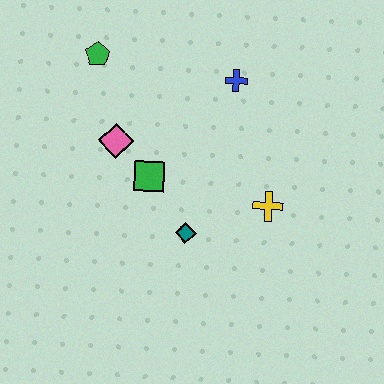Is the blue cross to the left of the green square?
No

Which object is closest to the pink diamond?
The green square is closest to the pink diamond.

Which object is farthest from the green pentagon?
The yellow cross is farthest from the green pentagon.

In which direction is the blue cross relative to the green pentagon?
The blue cross is to the right of the green pentagon.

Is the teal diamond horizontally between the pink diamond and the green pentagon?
No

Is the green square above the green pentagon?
No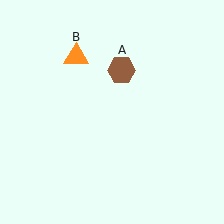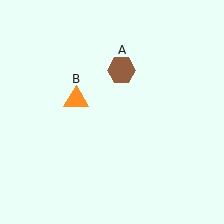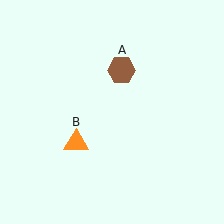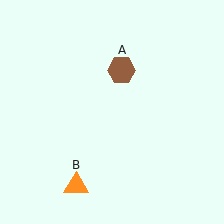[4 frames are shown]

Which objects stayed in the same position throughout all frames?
Brown hexagon (object A) remained stationary.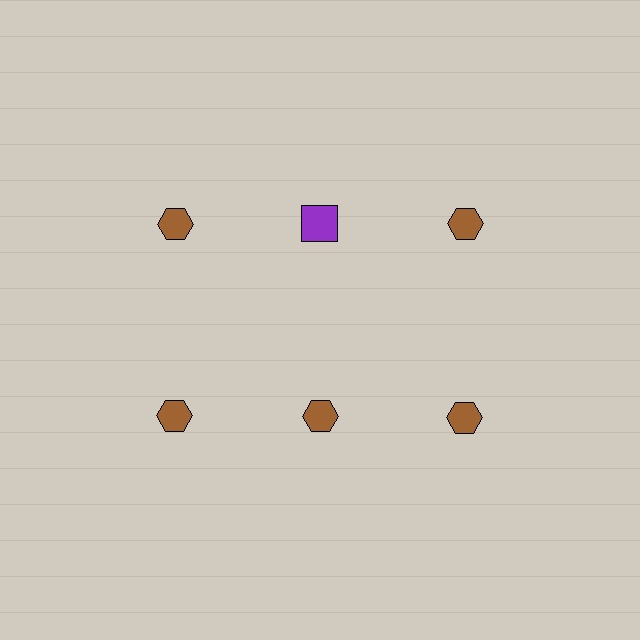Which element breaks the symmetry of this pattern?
The purple square in the top row, second from left column breaks the symmetry. All other shapes are brown hexagons.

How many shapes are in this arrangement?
There are 6 shapes arranged in a grid pattern.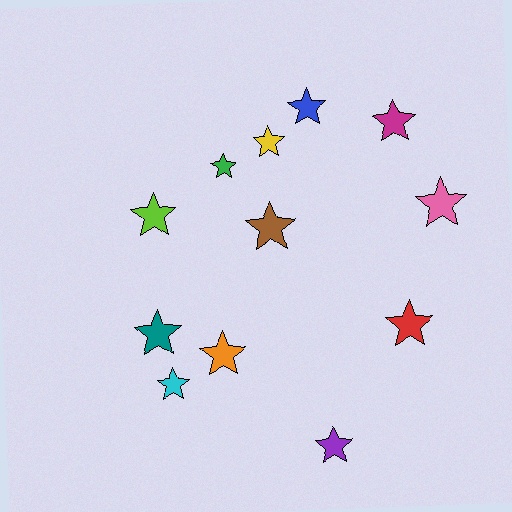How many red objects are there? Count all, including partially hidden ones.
There is 1 red object.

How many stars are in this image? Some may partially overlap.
There are 12 stars.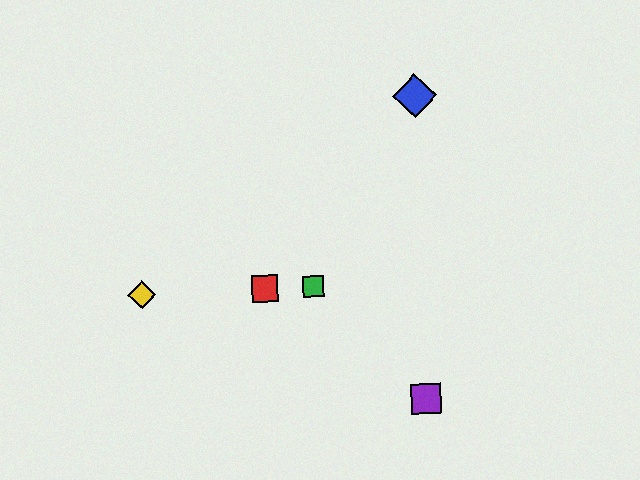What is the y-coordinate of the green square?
The green square is at y≈287.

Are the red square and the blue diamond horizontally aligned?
No, the red square is at y≈289 and the blue diamond is at y≈96.